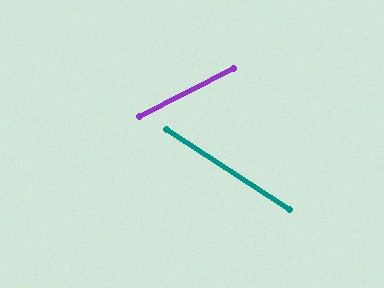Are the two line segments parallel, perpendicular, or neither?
Neither parallel nor perpendicular — they differ by about 61°.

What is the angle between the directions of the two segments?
Approximately 61 degrees.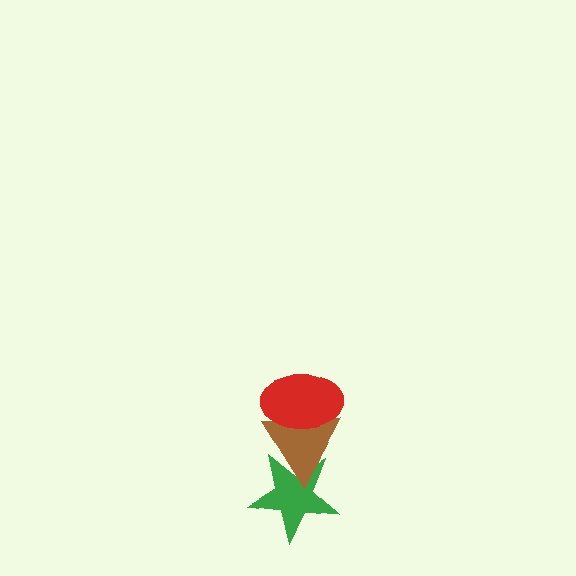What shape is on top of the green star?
The brown triangle is on top of the green star.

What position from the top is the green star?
The green star is 3rd from the top.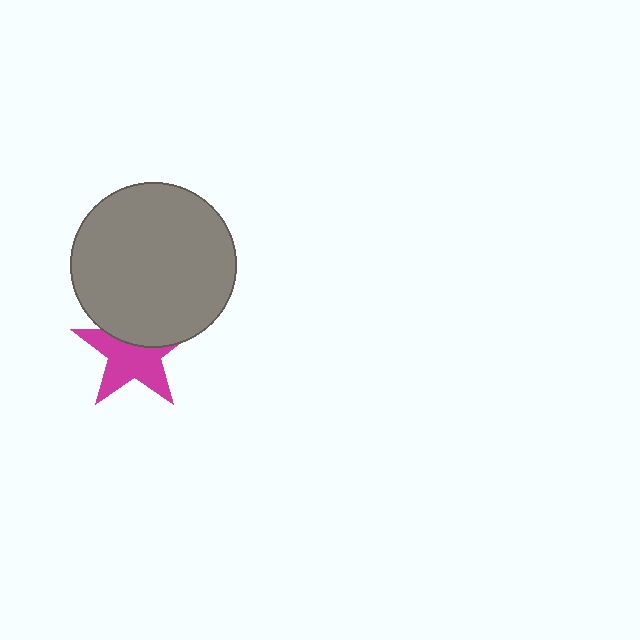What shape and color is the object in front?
The object in front is a gray circle.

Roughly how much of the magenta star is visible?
About half of it is visible (roughly 62%).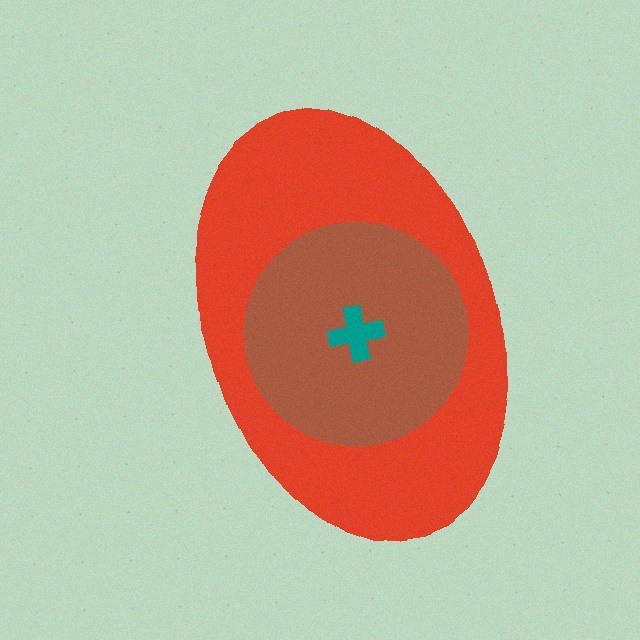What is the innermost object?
The teal cross.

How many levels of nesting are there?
3.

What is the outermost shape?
The red ellipse.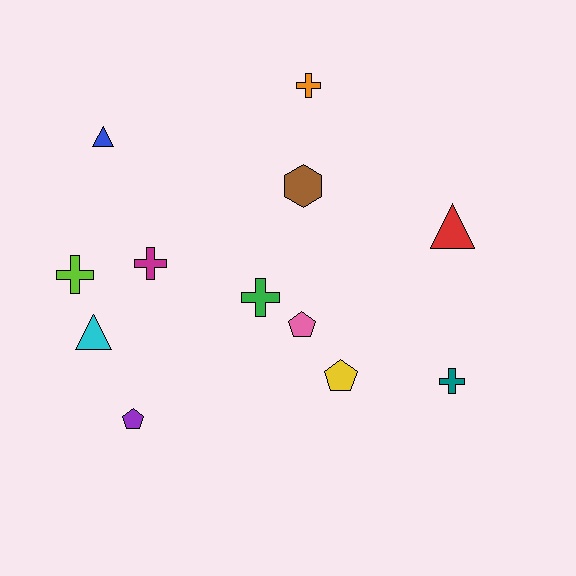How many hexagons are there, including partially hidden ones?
There is 1 hexagon.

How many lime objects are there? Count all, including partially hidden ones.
There is 1 lime object.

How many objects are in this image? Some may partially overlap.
There are 12 objects.